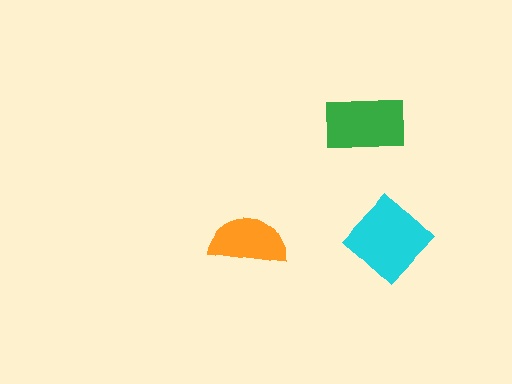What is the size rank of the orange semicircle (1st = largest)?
3rd.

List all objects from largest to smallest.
The cyan diamond, the green rectangle, the orange semicircle.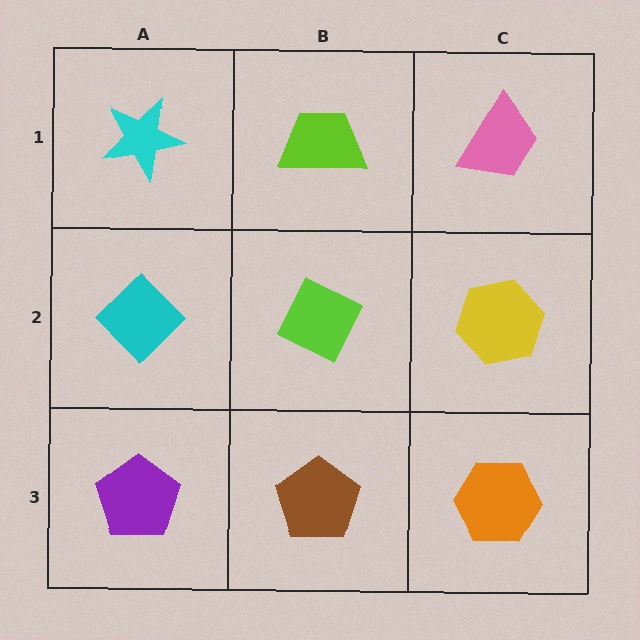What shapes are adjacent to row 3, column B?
A lime diamond (row 2, column B), a purple pentagon (row 3, column A), an orange hexagon (row 3, column C).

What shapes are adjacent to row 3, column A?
A cyan diamond (row 2, column A), a brown pentagon (row 3, column B).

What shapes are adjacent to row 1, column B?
A lime diamond (row 2, column B), a cyan star (row 1, column A), a pink trapezoid (row 1, column C).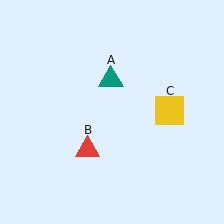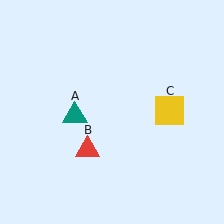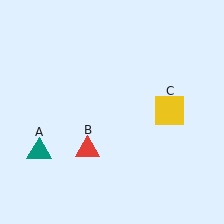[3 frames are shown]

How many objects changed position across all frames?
1 object changed position: teal triangle (object A).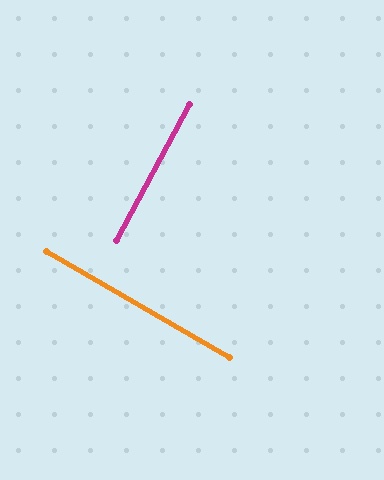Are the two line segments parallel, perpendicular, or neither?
Perpendicular — they meet at approximately 88°.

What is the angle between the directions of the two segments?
Approximately 88 degrees.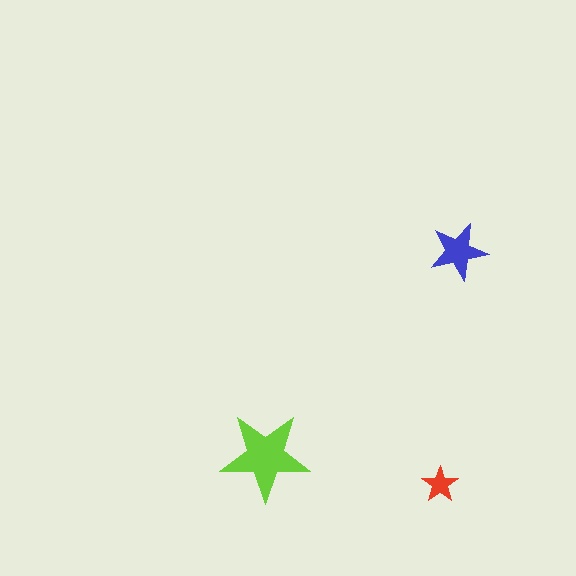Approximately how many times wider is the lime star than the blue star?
About 1.5 times wider.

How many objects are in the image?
There are 3 objects in the image.